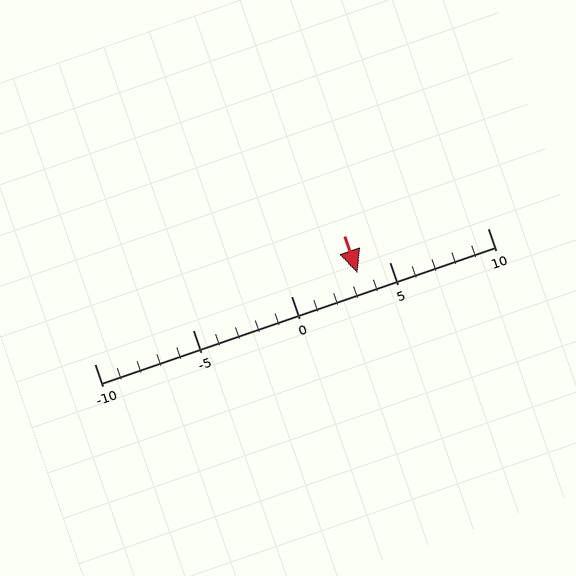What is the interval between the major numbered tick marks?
The major tick marks are spaced 5 units apart.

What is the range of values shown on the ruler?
The ruler shows values from -10 to 10.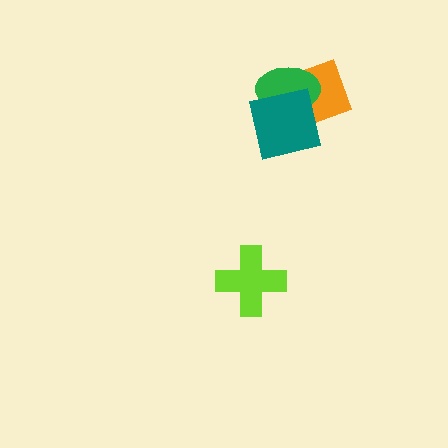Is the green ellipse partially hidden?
Yes, it is partially covered by another shape.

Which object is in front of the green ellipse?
The teal square is in front of the green ellipse.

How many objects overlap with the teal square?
2 objects overlap with the teal square.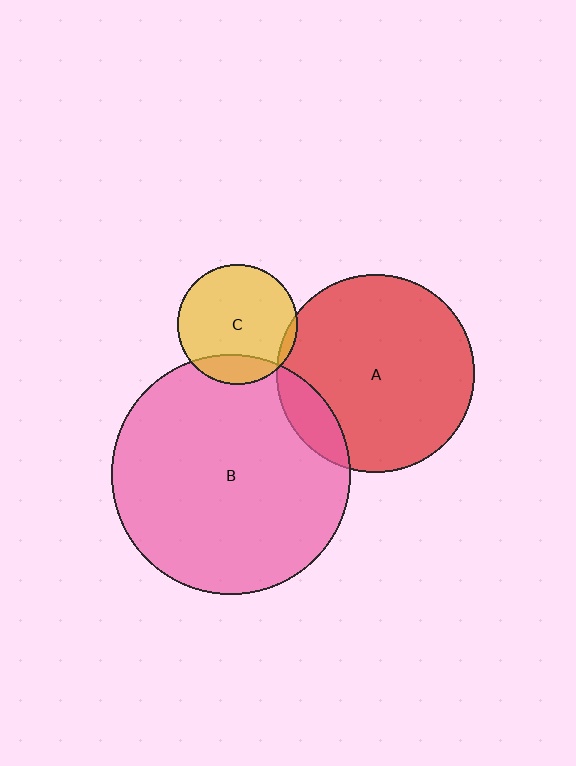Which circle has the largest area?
Circle B (pink).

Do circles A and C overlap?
Yes.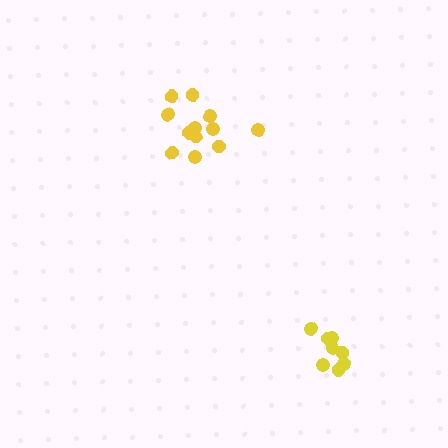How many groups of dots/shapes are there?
There are 2 groups.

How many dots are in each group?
Group 1: 13 dots, Group 2: 8 dots (21 total).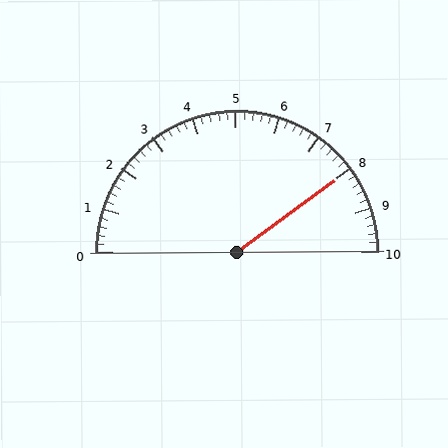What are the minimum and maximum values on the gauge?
The gauge ranges from 0 to 10.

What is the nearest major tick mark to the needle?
The nearest major tick mark is 8.